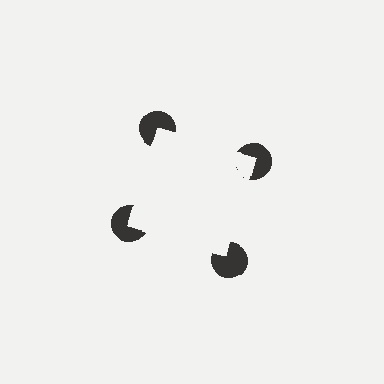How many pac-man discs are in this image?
There are 4 — one at each vertex of the illusory square.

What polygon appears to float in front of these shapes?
An illusory square — its edges are inferred from the aligned wedge cuts in the pac-man discs, not physically drawn.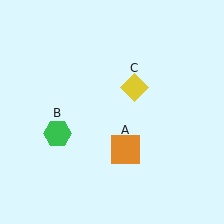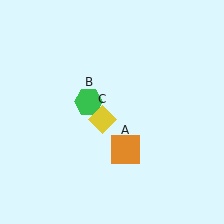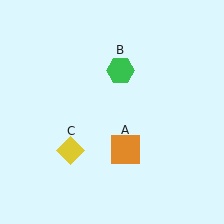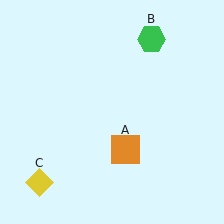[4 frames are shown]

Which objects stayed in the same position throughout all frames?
Orange square (object A) remained stationary.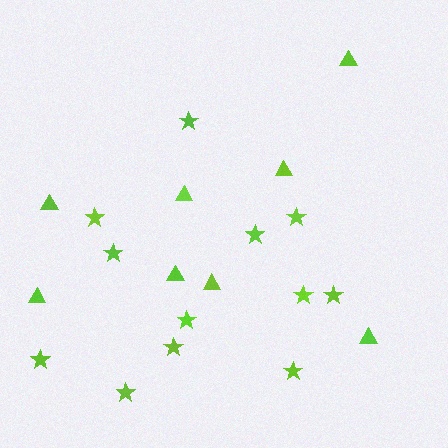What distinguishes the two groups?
There are 2 groups: one group of stars (12) and one group of triangles (8).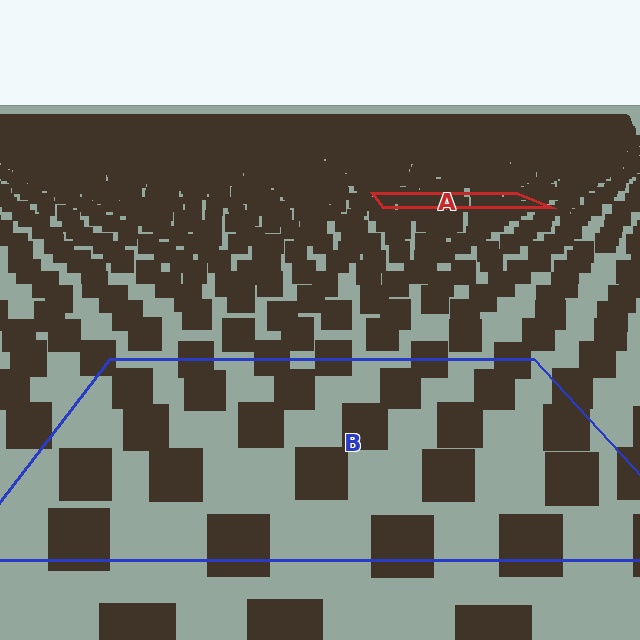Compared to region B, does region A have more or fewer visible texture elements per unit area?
Region A has more texture elements per unit area — they are packed more densely because it is farther away.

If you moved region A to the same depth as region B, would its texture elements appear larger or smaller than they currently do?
They would appear larger. At a closer depth, the same texture elements are projected at a bigger on-screen size.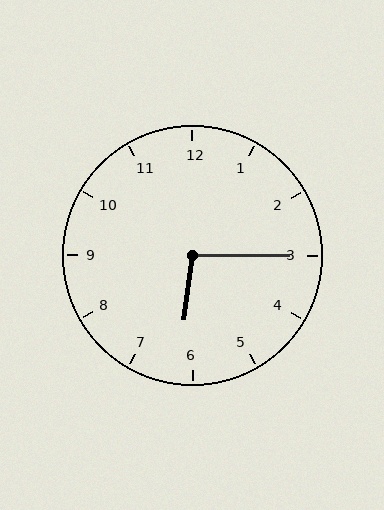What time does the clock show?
6:15.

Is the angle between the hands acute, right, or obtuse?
It is obtuse.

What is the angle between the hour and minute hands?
Approximately 98 degrees.